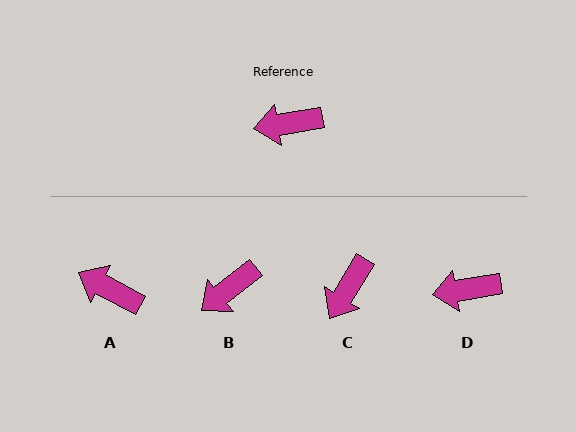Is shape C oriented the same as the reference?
No, it is off by about 49 degrees.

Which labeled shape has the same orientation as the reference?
D.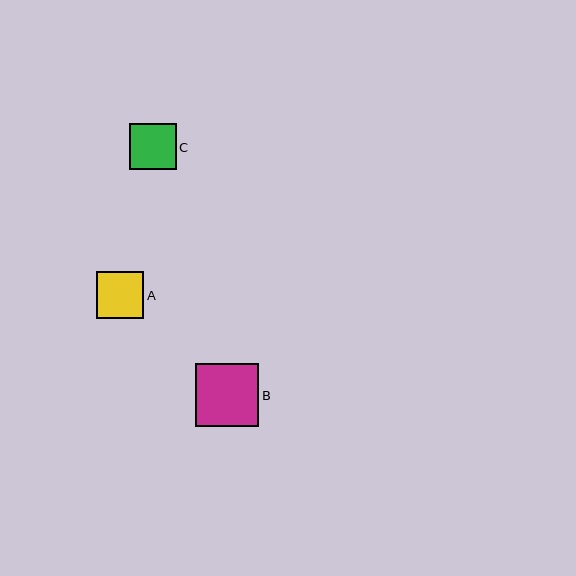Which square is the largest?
Square B is the largest with a size of approximately 63 pixels.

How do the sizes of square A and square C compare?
Square A and square C are approximately the same size.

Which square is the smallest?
Square C is the smallest with a size of approximately 46 pixels.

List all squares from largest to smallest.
From largest to smallest: B, A, C.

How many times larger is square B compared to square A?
Square B is approximately 1.3 times the size of square A.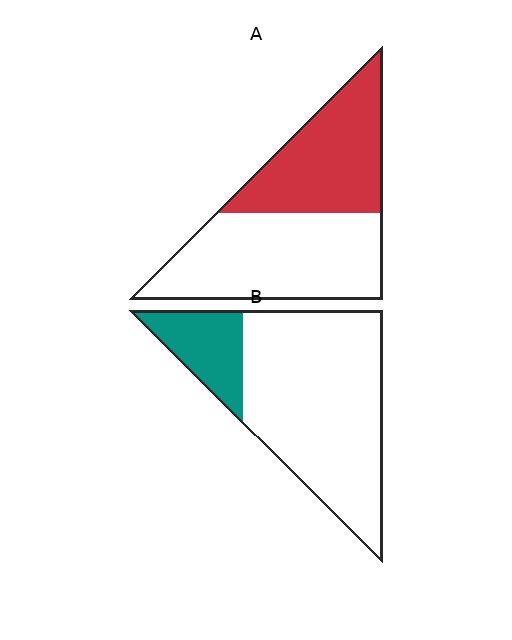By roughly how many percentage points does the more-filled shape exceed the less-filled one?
By roughly 25 percentage points (A over B).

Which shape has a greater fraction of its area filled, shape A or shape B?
Shape A.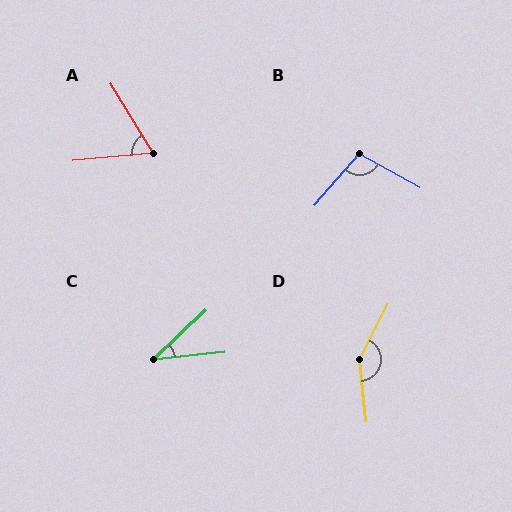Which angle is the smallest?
C, at approximately 37 degrees.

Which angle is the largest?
D, at approximately 146 degrees.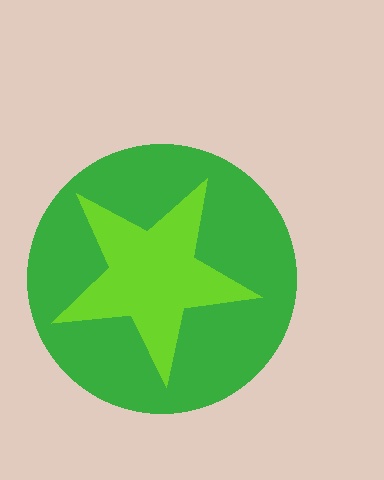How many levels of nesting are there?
2.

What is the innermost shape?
The lime star.